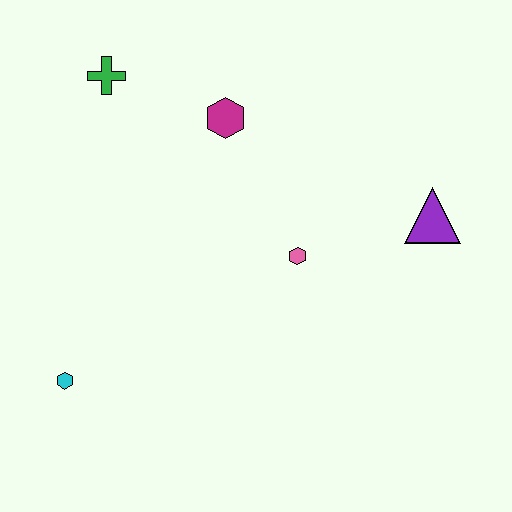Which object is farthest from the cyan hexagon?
The purple triangle is farthest from the cyan hexagon.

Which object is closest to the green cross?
The magenta hexagon is closest to the green cross.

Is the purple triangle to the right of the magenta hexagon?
Yes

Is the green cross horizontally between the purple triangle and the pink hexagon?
No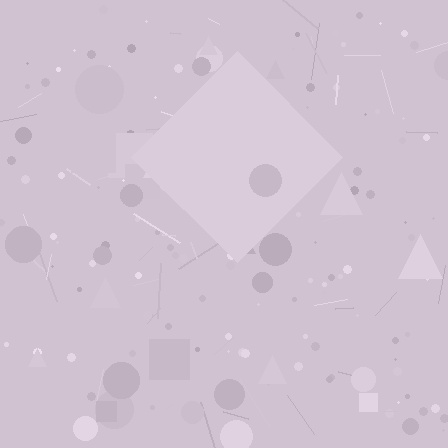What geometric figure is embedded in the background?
A diamond is embedded in the background.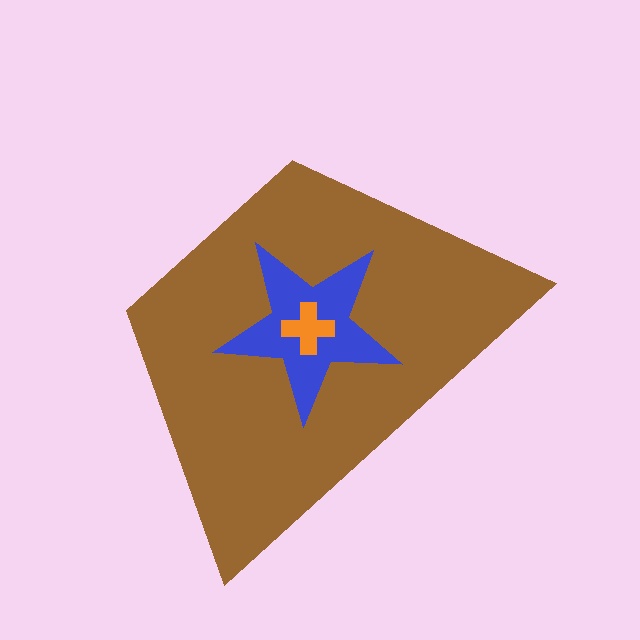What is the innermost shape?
The orange cross.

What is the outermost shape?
The brown trapezoid.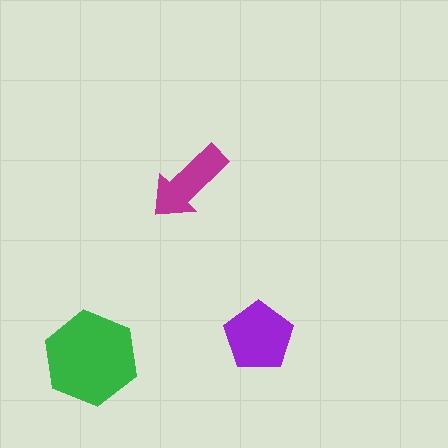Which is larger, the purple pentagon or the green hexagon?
The green hexagon.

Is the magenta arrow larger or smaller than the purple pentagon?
Smaller.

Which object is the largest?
The green hexagon.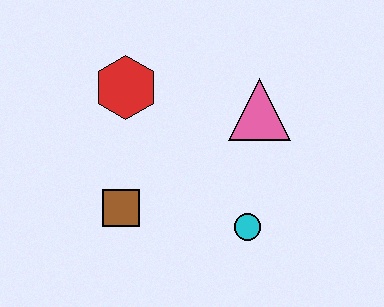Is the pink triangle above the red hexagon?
No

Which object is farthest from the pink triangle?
The brown square is farthest from the pink triangle.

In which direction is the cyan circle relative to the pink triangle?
The cyan circle is below the pink triangle.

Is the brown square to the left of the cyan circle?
Yes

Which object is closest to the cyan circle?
The pink triangle is closest to the cyan circle.